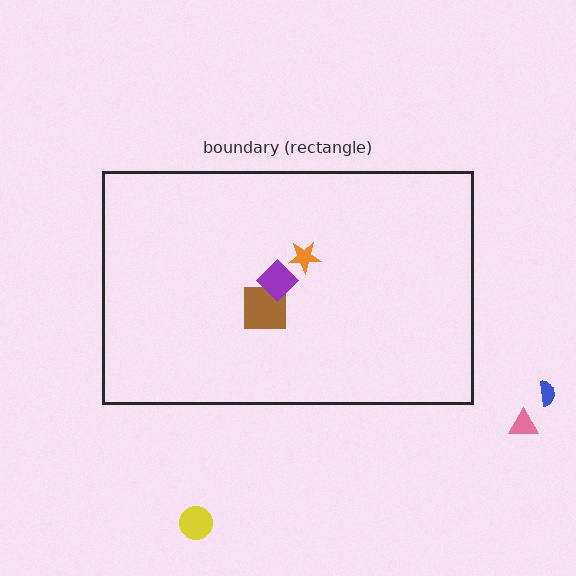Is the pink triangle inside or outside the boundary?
Outside.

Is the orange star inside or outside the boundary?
Inside.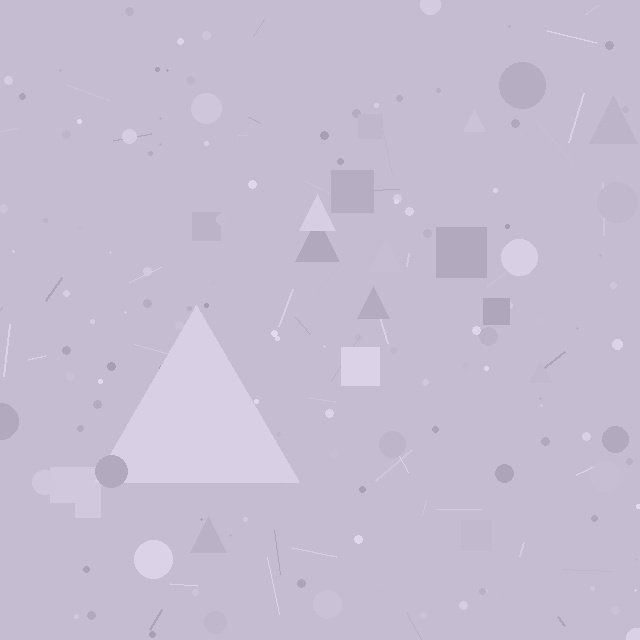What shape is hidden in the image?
A triangle is hidden in the image.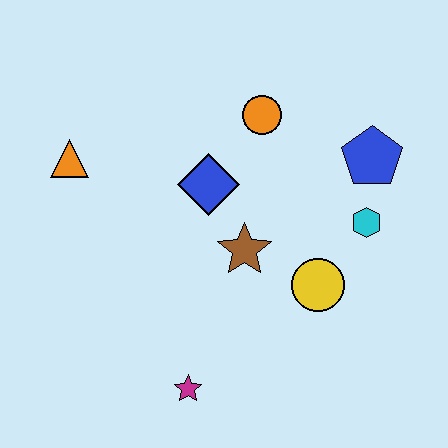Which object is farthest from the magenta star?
The blue pentagon is farthest from the magenta star.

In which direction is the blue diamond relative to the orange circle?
The blue diamond is below the orange circle.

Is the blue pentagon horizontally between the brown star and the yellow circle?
No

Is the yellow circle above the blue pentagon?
No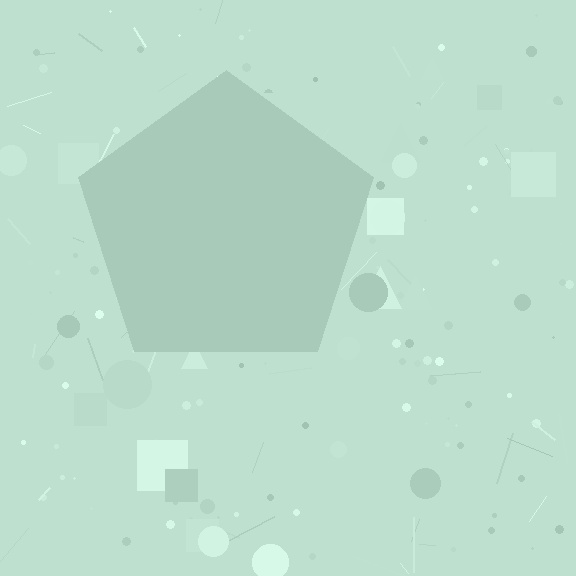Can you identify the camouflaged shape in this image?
The camouflaged shape is a pentagon.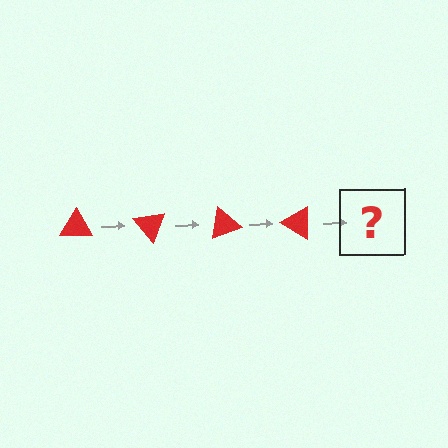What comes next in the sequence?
The next element should be a red triangle rotated 200 degrees.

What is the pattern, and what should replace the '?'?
The pattern is that the triangle rotates 50 degrees each step. The '?' should be a red triangle rotated 200 degrees.